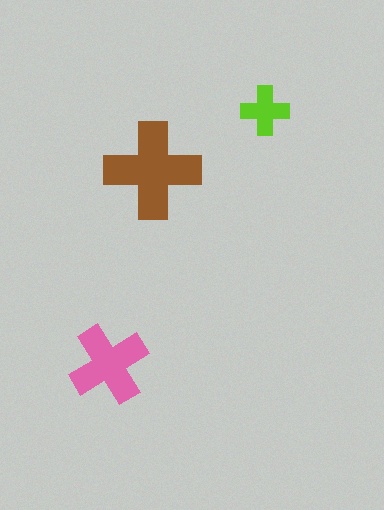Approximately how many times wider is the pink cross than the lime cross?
About 1.5 times wider.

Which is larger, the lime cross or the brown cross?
The brown one.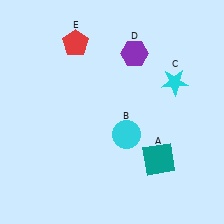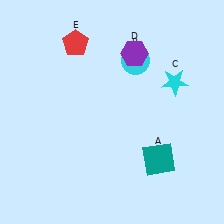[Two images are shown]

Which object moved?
The cyan circle (B) moved up.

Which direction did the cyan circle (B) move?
The cyan circle (B) moved up.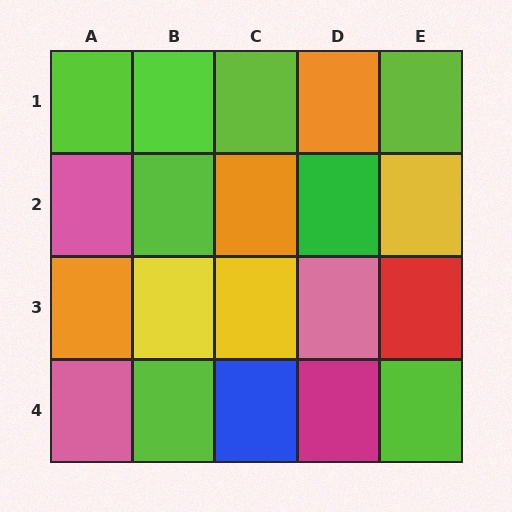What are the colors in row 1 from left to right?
Lime, lime, lime, orange, lime.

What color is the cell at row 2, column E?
Yellow.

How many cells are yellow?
3 cells are yellow.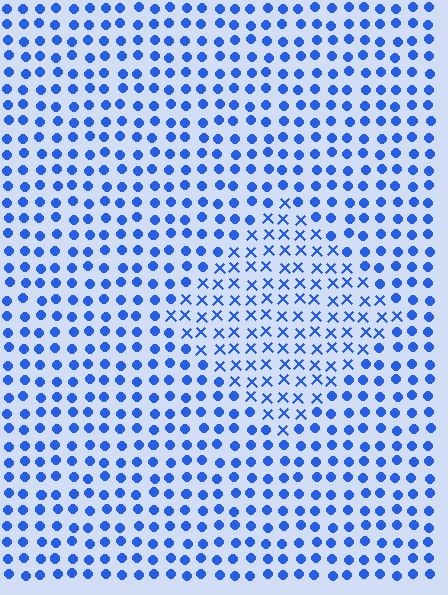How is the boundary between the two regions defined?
The boundary is defined by a change in element shape: X marks inside vs. circles outside. All elements share the same color and spacing.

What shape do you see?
I see a diamond.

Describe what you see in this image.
The image is filled with small blue elements arranged in a uniform grid. A diamond-shaped region contains X marks, while the surrounding area contains circles. The boundary is defined purely by the change in element shape.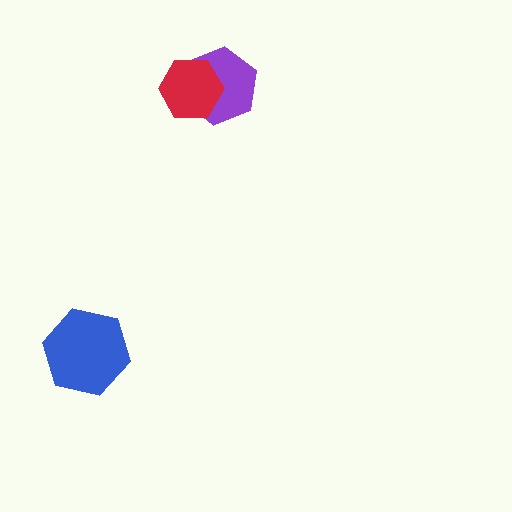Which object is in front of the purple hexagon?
The red hexagon is in front of the purple hexagon.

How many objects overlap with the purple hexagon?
1 object overlaps with the purple hexagon.